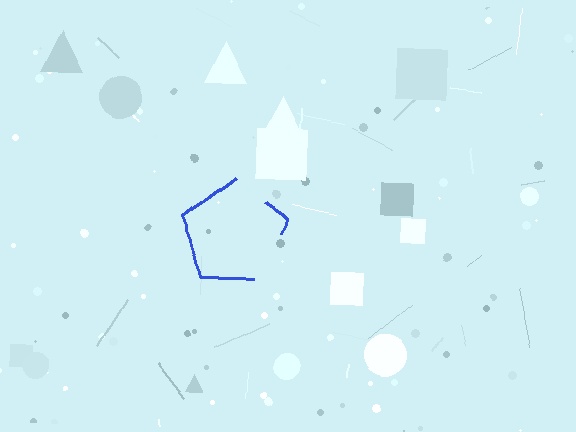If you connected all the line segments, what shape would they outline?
They would outline a pentagon.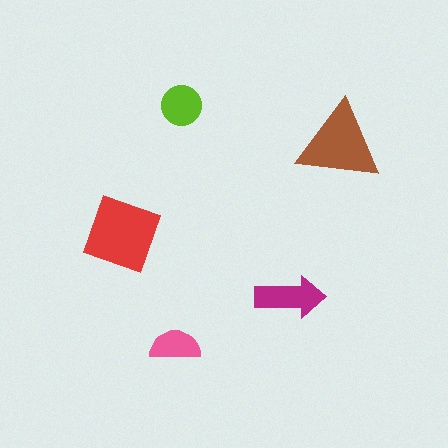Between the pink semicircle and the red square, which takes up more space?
The red square.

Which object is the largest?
The red square.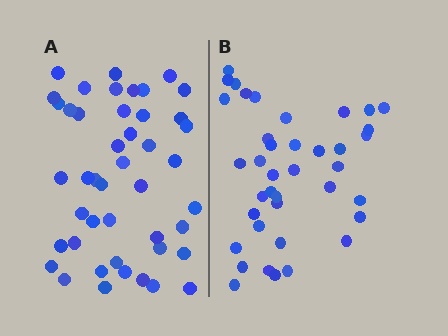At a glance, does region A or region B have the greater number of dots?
Region A (the left region) has more dots.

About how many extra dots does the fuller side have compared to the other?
Region A has about 6 more dots than region B.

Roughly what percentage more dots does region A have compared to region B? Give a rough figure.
About 15% more.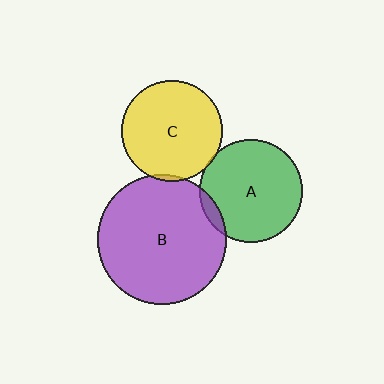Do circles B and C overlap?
Yes.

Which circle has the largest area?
Circle B (purple).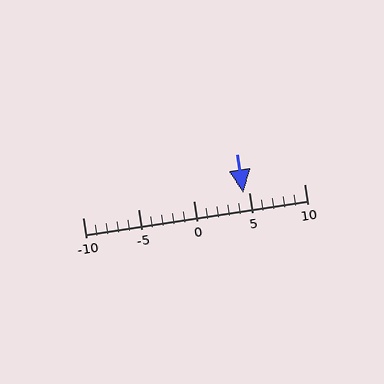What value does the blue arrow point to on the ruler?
The blue arrow points to approximately 4.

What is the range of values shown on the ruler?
The ruler shows values from -10 to 10.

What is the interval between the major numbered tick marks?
The major tick marks are spaced 5 units apart.